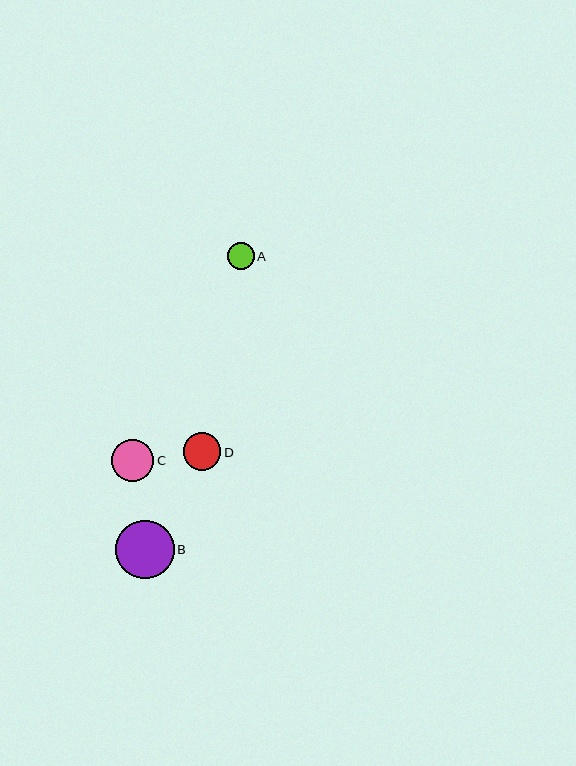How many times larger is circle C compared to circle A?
Circle C is approximately 1.6 times the size of circle A.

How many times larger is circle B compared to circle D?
Circle B is approximately 1.6 times the size of circle D.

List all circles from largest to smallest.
From largest to smallest: B, C, D, A.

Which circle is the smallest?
Circle A is the smallest with a size of approximately 27 pixels.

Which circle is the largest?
Circle B is the largest with a size of approximately 58 pixels.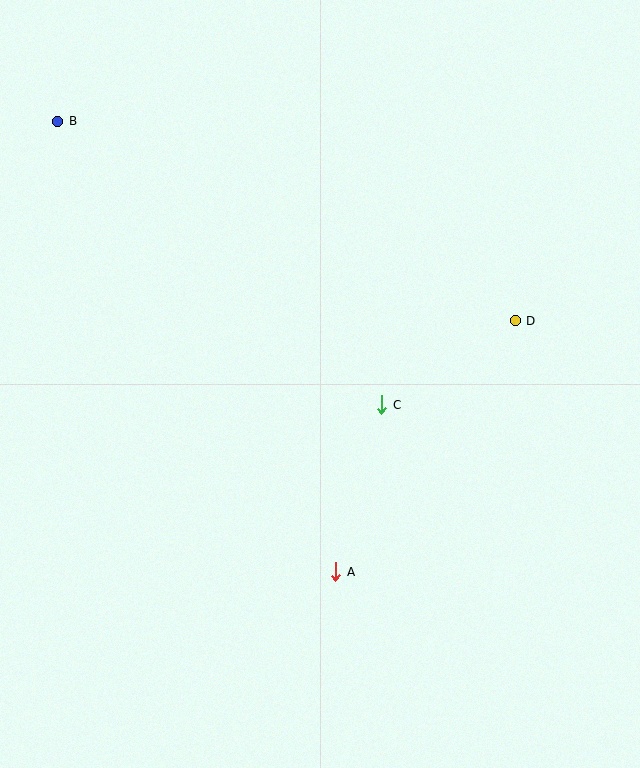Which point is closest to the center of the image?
Point C at (382, 405) is closest to the center.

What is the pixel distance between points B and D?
The distance between B and D is 499 pixels.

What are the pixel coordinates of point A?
Point A is at (336, 572).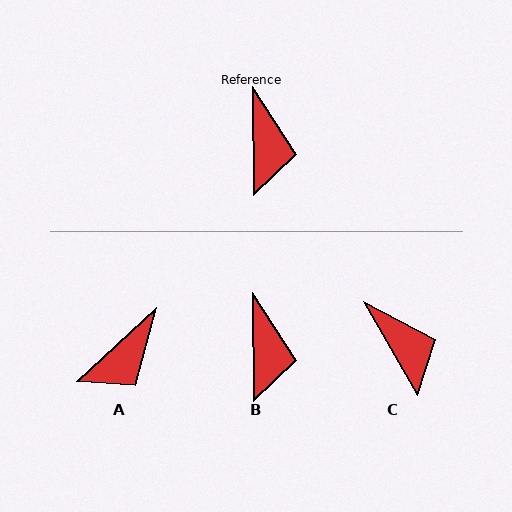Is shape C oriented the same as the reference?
No, it is off by about 29 degrees.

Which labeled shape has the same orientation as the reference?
B.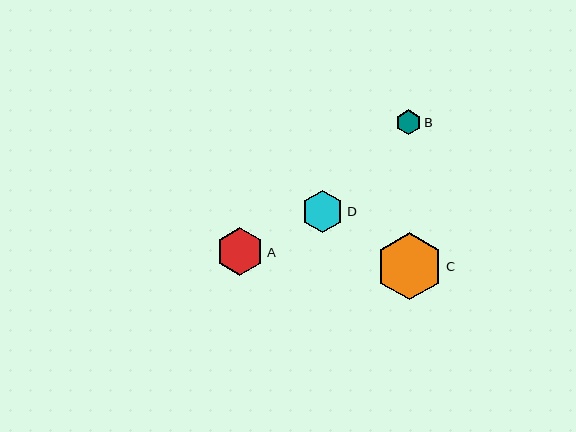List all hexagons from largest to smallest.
From largest to smallest: C, A, D, B.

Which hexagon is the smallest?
Hexagon B is the smallest with a size of approximately 25 pixels.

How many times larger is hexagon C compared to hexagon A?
Hexagon C is approximately 1.4 times the size of hexagon A.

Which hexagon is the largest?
Hexagon C is the largest with a size of approximately 67 pixels.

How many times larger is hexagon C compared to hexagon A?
Hexagon C is approximately 1.4 times the size of hexagon A.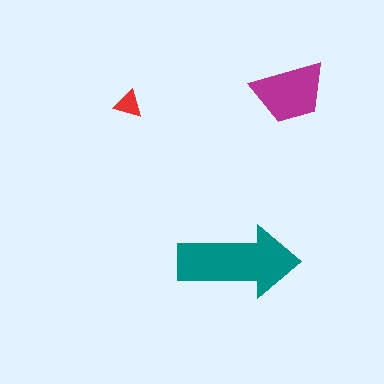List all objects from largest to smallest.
The teal arrow, the magenta trapezoid, the red triangle.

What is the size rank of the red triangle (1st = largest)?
3rd.